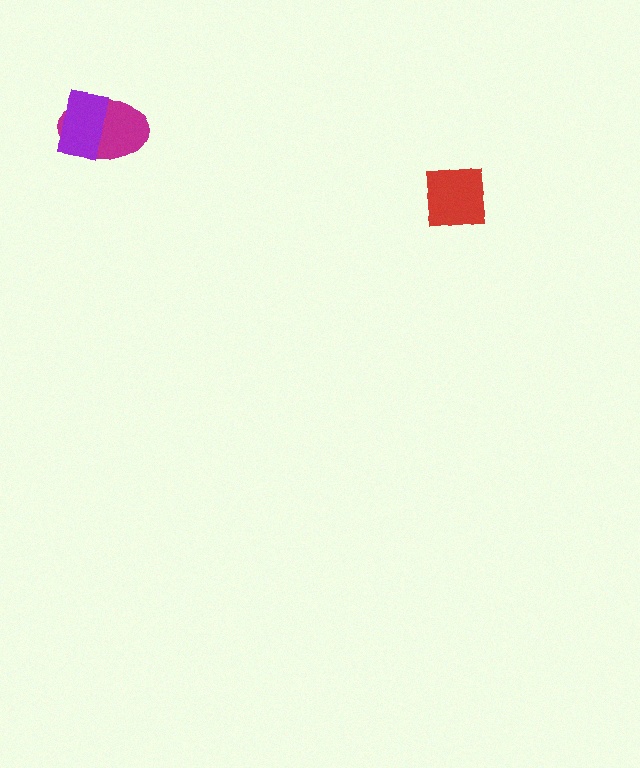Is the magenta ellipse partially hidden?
Yes, it is partially covered by another shape.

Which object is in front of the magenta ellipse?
The purple rectangle is in front of the magenta ellipse.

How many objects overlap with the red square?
0 objects overlap with the red square.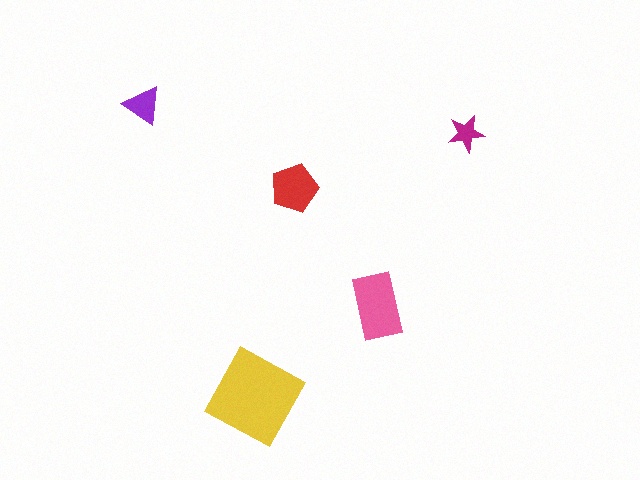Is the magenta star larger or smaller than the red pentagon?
Smaller.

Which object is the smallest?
The magenta star.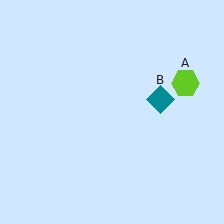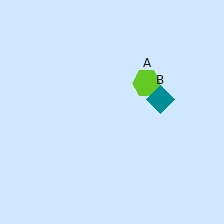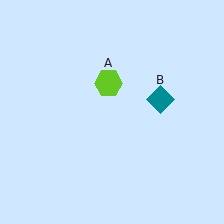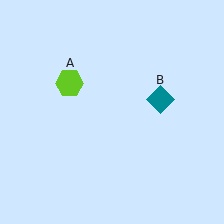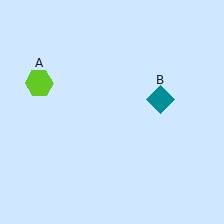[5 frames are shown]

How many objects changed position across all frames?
1 object changed position: lime hexagon (object A).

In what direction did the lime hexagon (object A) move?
The lime hexagon (object A) moved left.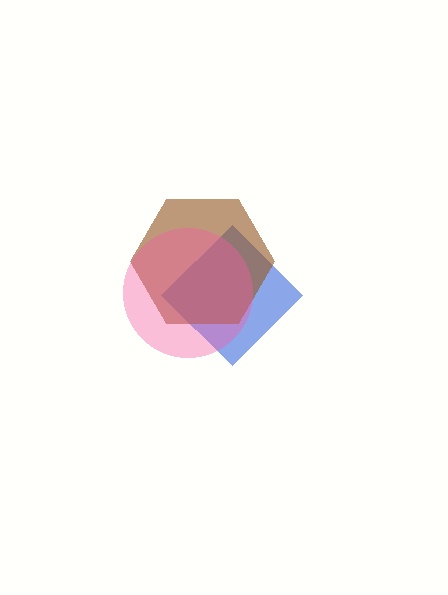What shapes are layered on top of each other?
The layered shapes are: a blue diamond, a brown hexagon, a pink circle.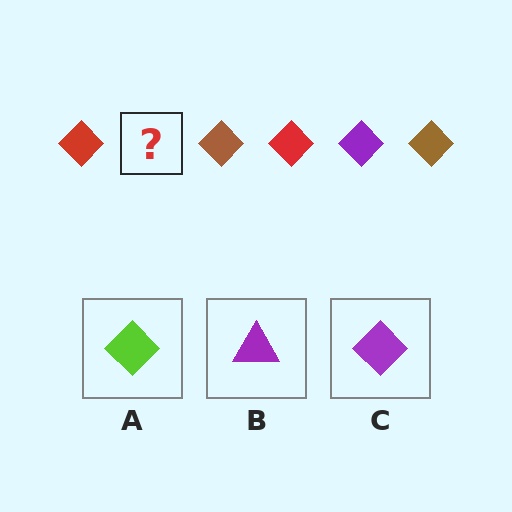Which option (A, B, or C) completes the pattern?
C.